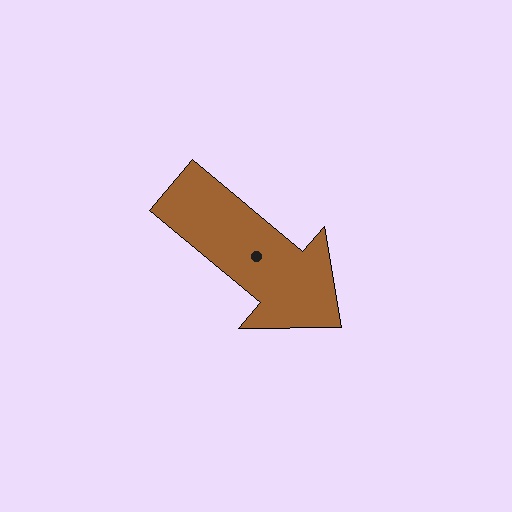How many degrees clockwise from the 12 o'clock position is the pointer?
Approximately 130 degrees.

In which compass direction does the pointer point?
Southeast.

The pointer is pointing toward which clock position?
Roughly 4 o'clock.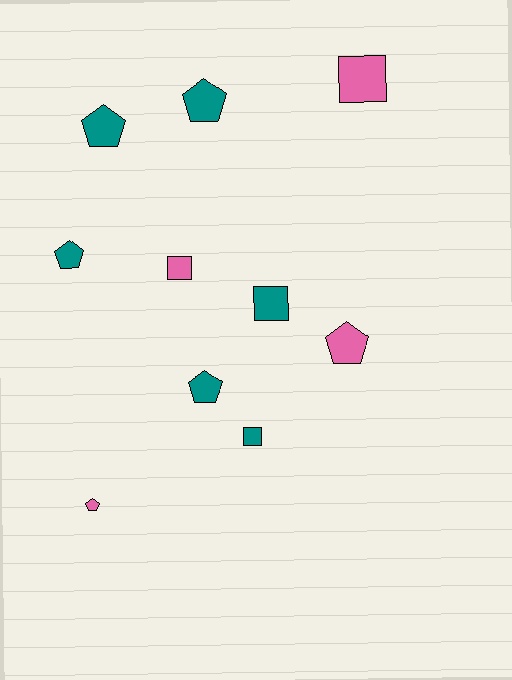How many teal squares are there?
There are 2 teal squares.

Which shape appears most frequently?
Pentagon, with 6 objects.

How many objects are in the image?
There are 10 objects.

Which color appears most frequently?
Teal, with 6 objects.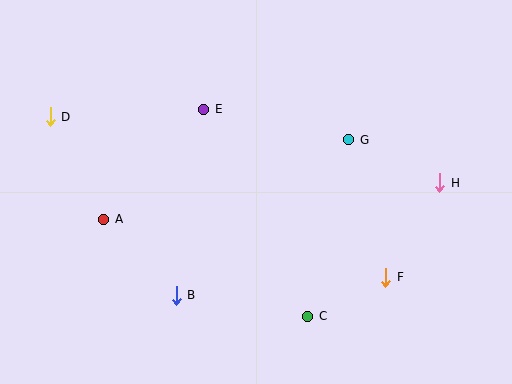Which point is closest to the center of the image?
Point E at (204, 109) is closest to the center.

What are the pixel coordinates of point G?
Point G is at (349, 140).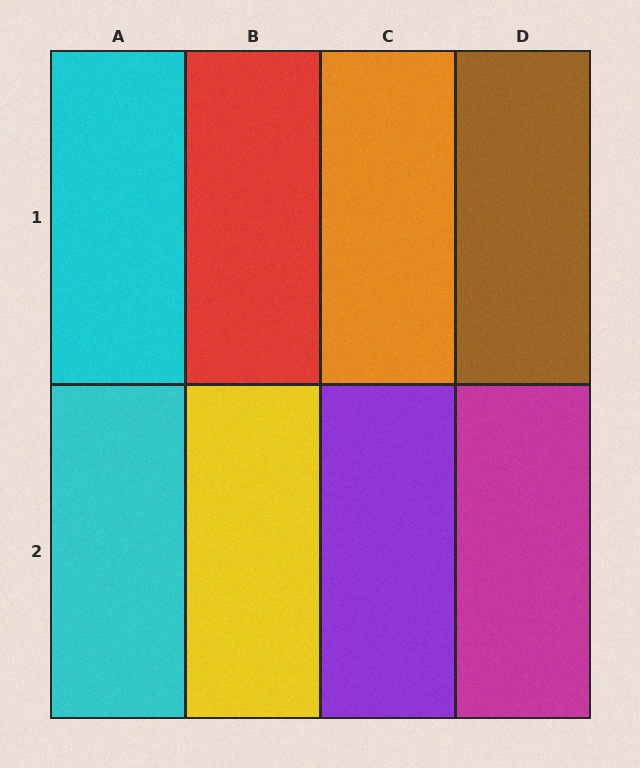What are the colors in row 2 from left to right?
Cyan, yellow, purple, magenta.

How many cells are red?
1 cell is red.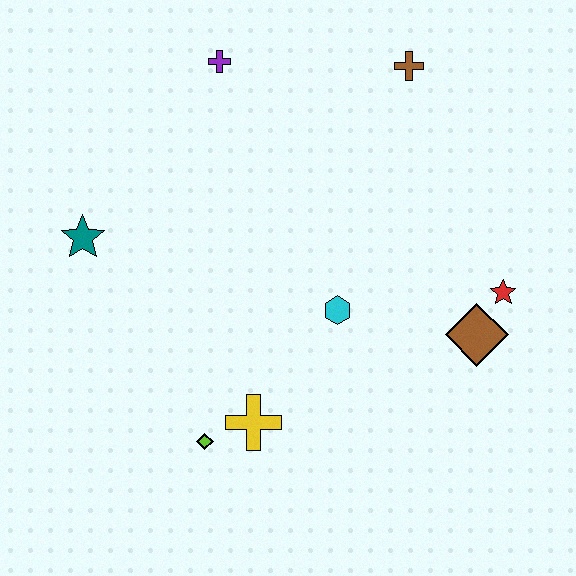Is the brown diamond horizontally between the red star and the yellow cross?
Yes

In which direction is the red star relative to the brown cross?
The red star is below the brown cross.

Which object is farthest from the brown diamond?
The teal star is farthest from the brown diamond.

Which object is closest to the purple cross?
The brown cross is closest to the purple cross.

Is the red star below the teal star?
Yes